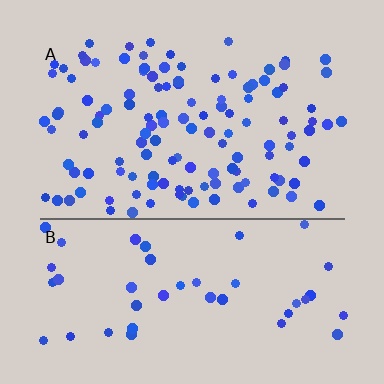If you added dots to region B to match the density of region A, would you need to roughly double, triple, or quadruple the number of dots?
Approximately triple.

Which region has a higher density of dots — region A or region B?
A (the top).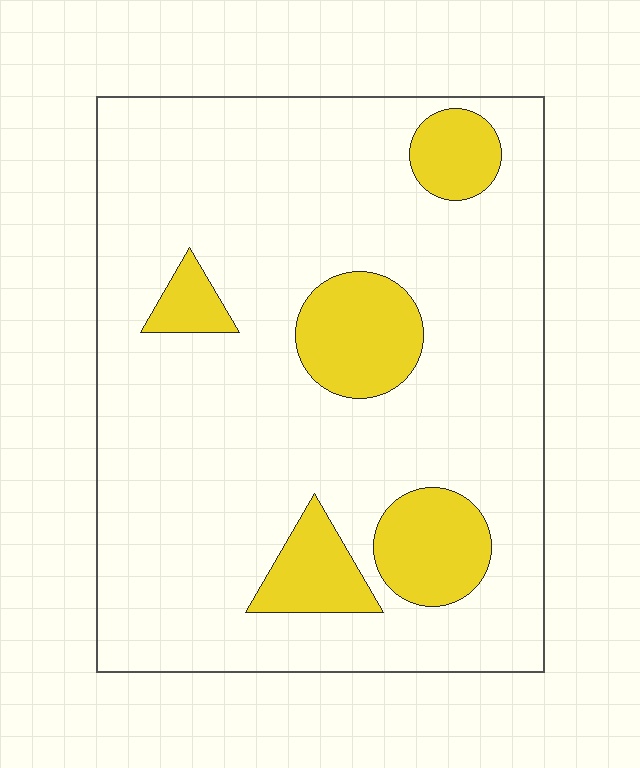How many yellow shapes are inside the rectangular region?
5.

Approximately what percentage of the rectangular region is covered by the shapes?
Approximately 15%.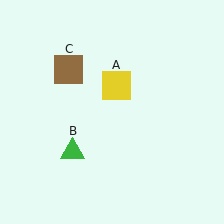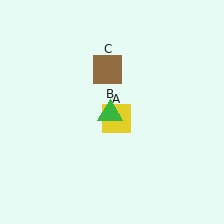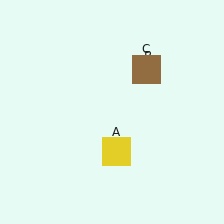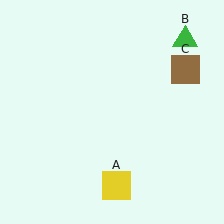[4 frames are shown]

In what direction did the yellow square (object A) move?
The yellow square (object A) moved down.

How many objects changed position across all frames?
3 objects changed position: yellow square (object A), green triangle (object B), brown square (object C).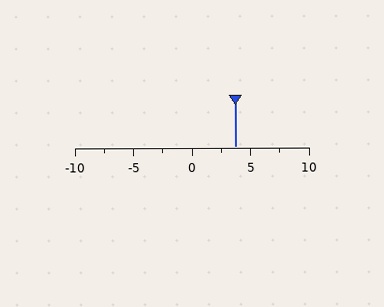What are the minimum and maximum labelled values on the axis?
The axis runs from -10 to 10.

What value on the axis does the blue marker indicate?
The marker indicates approximately 3.8.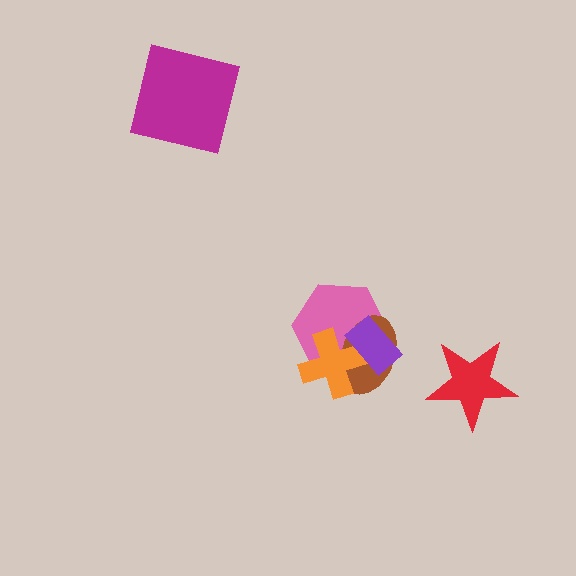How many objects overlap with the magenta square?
0 objects overlap with the magenta square.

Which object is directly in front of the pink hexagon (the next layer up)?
The brown ellipse is directly in front of the pink hexagon.